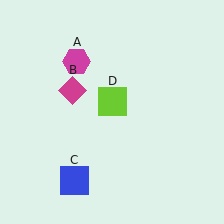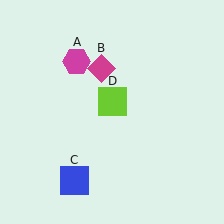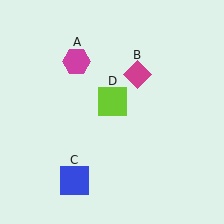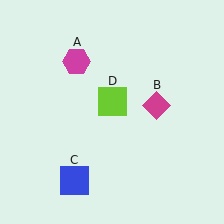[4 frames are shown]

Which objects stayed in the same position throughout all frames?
Magenta hexagon (object A) and blue square (object C) and lime square (object D) remained stationary.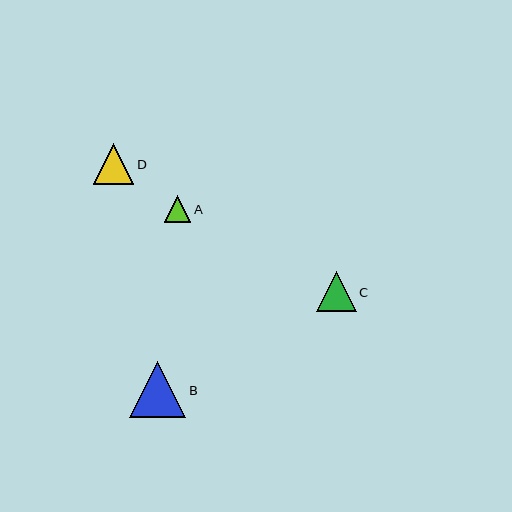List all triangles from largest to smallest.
From largest to smallest: B, D, C, A.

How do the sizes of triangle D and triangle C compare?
Triangle D and triangle C are approximately the same size.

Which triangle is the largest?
Triangle B is the largest with a size of approximately 56 pixels.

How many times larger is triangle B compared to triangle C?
Triangle B is approximately 1.4 times the size of triangle C.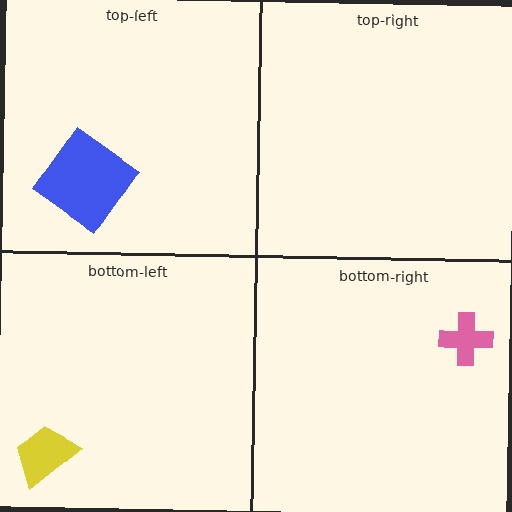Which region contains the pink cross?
The bottom-right region.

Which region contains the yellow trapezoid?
The bottom-left region.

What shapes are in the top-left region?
The blue diamond.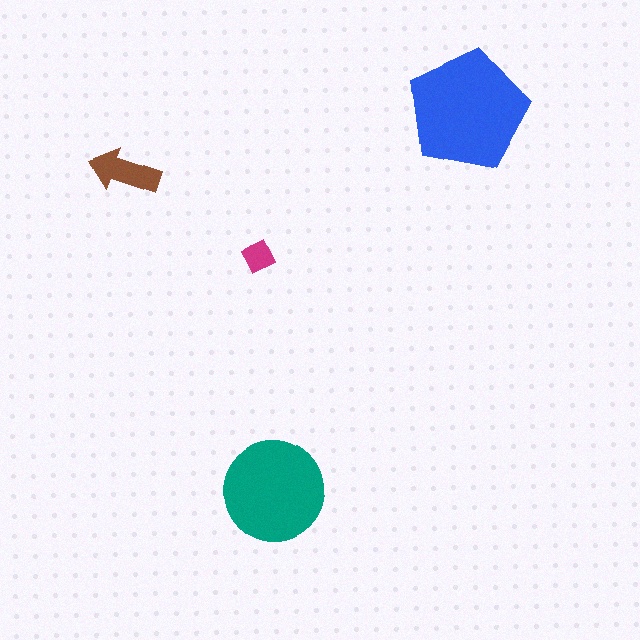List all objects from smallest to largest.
The magenta diamond, the brown arrow, the teal circle, the blue pentagon.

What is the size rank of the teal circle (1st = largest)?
2nd.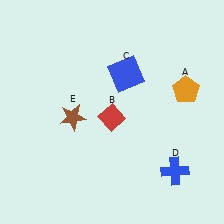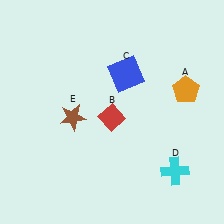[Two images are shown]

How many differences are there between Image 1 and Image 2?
There is 1 difference between the two images.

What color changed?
The cross (D) changed from blue in Image 1 to cyan in Image 2.